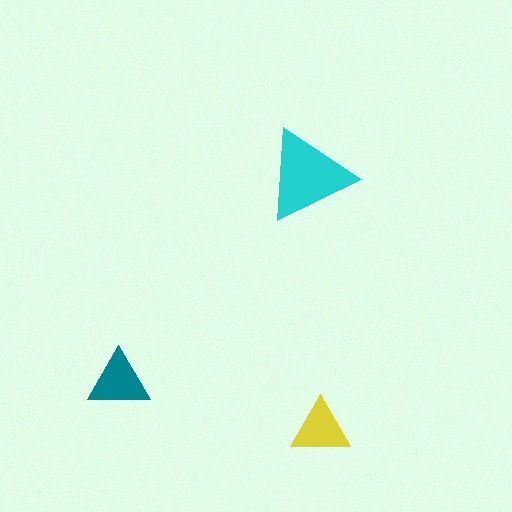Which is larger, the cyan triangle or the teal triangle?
The cyan one.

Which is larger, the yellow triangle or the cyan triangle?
The cyan one.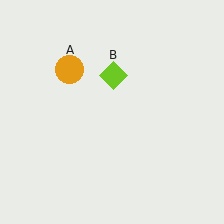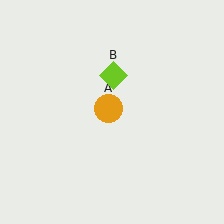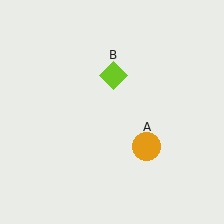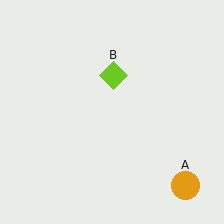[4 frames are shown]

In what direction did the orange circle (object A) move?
The orange circle (object A) moved down and to the right.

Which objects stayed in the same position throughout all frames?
Lime diamond (object B) remained stationary.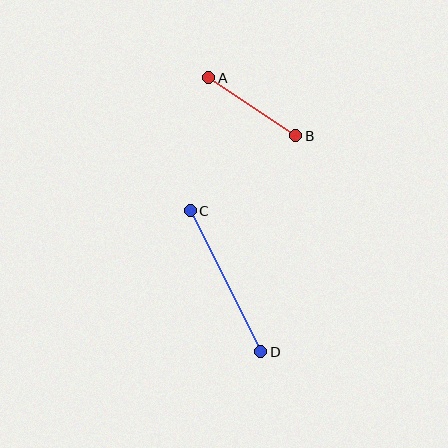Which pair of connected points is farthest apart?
Points C and D are farthest apart.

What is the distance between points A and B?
The distance is approximately 105 pixels.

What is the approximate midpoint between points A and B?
The midpoint is at approximately (252, 107) pixels.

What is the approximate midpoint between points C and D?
The midpoint is at approximately (226, 281) pixels.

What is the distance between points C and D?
The distance is approximately 158 pixels.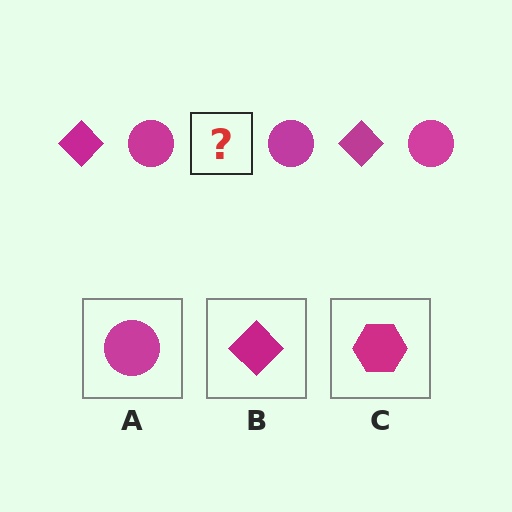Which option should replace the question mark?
Option B.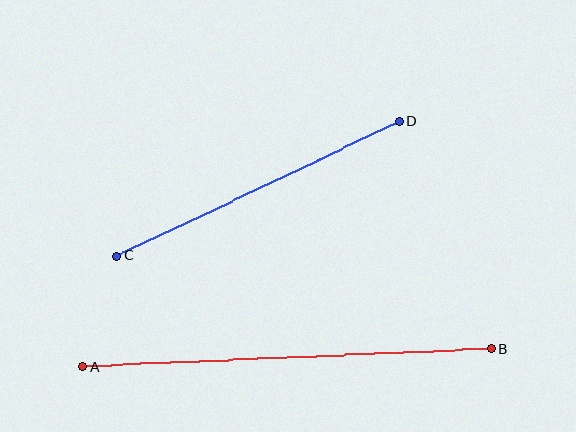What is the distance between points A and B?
The distance is approximately 409 pixels.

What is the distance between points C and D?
The distance is approximately 313 pixels.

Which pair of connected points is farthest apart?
Points A and B are farthest apart.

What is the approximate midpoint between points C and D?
The midpoint is at approximately (258, 189) pixels.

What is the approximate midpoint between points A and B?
The midpoint is at approximately (287, 358) pixels.